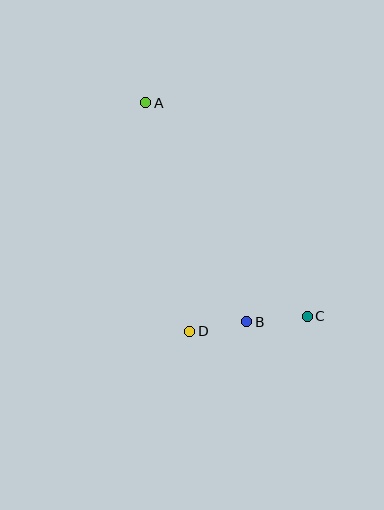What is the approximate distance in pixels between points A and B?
The distance between A and B is approximately 241 pixels.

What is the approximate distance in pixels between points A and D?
The distance between A and D is approximately 232 pixels.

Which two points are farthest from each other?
Points A and C are farthest from each other.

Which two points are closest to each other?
Points B and D are closest to each other.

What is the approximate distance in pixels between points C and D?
The distance between C and D is approximately 118 pixels.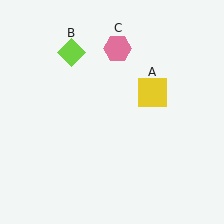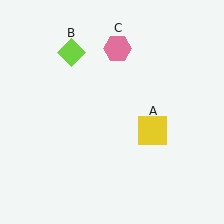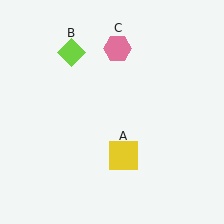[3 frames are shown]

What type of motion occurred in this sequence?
The yellow square (object A) rotated clockwise around the center of the scene.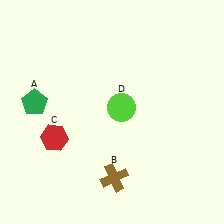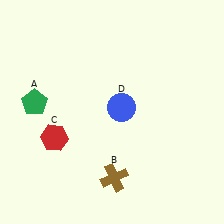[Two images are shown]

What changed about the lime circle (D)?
In Image 1, D is lime. In Image 2, it changed to blue.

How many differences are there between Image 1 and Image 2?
There is 1 difference between the two images.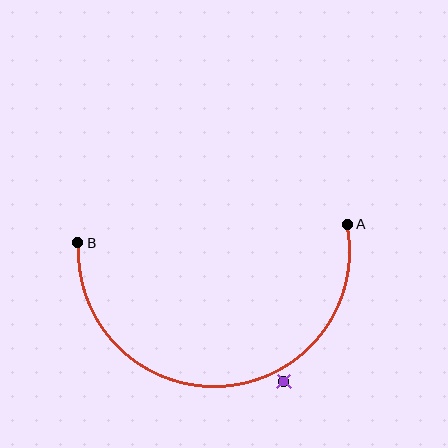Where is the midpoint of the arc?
The arc midpoint is the point on the curve farthest from the straight line joining A and B. It sits below that line.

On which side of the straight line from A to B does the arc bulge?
The arc bulges below the straight line connecting A and B.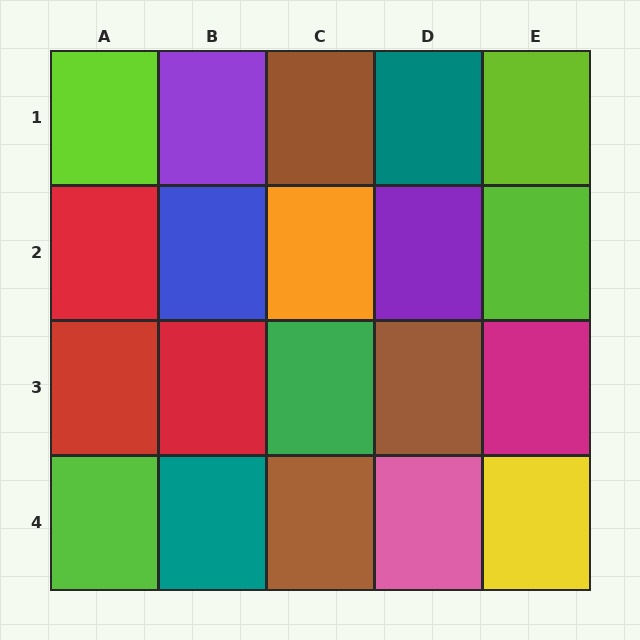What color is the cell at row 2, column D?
Purple.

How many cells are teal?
2 cells are teal.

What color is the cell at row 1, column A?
Lime.